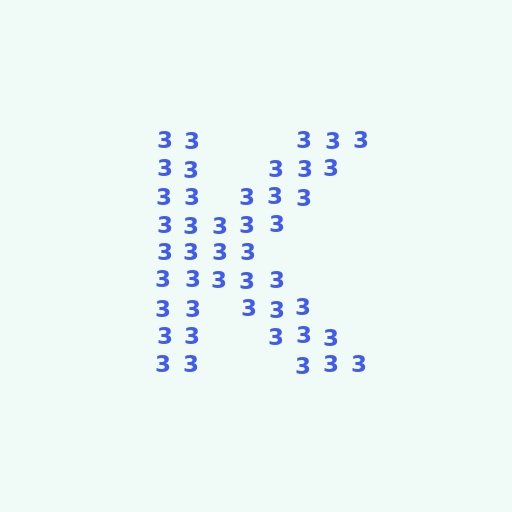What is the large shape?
The large shape is the letter K.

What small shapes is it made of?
It is made of small digit 3's.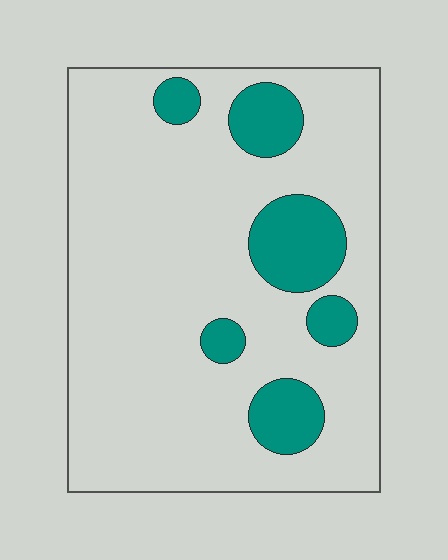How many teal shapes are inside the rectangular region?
6.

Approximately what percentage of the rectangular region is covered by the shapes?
Approximately 15%.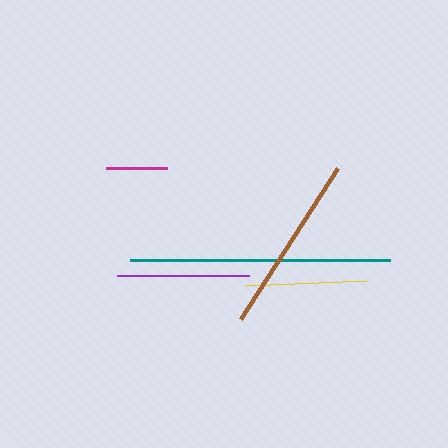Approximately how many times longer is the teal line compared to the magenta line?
The teal line is approximately 4.2 times the length of the magenta line.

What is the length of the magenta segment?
The magenta segment is approximately 61 pixels long.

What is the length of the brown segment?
The brown segment is approximately 179 pixels long.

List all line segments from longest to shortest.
From longest to shortest: teal, brown, purple, yellow, magenta.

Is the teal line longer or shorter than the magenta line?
The teal line is longer than the magenta line.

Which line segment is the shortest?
The magenta line is the shortest at approximately 61 pixels.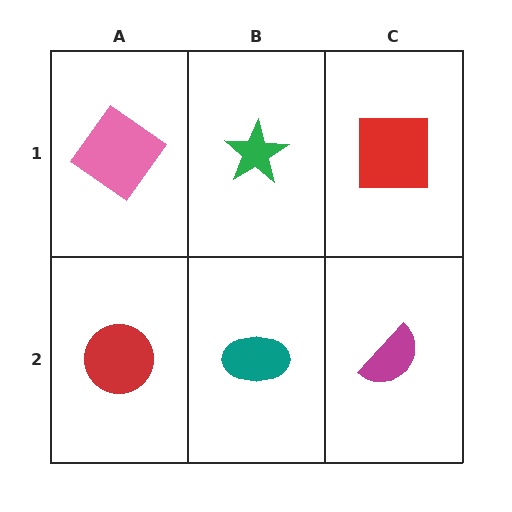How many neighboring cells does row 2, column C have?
2.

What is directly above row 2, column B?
A green star.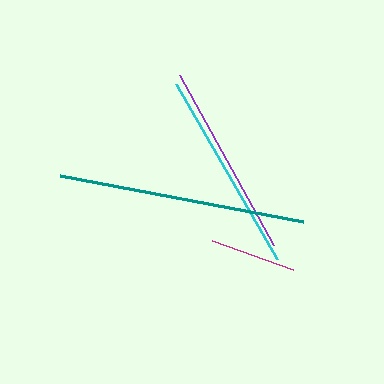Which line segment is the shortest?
The magenta line is the shortest at approximately 86 pixels.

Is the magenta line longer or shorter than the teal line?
The teal line is longer than the magenta line.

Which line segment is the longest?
The teal line is the longest at approximately 248 pixels.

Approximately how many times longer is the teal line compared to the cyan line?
The teal line is approximately 1.2 times the length of the cyan line.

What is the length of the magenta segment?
The magenta segment is approximately 86 pixels long.